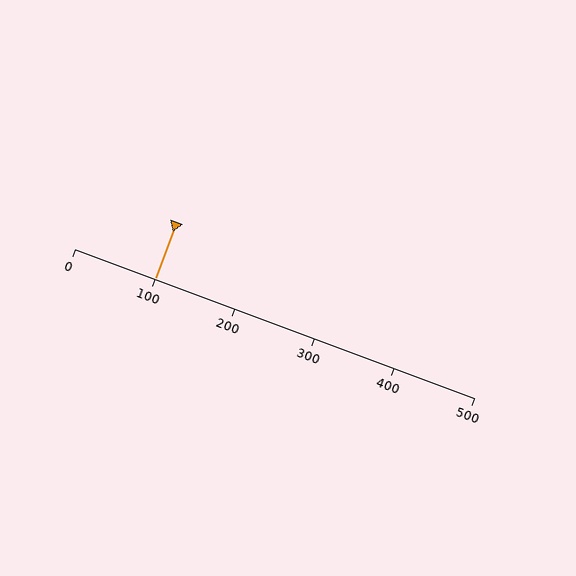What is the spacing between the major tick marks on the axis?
The major ticks are spaced 100 apart.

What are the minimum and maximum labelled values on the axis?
The axis runs from 0 to 500.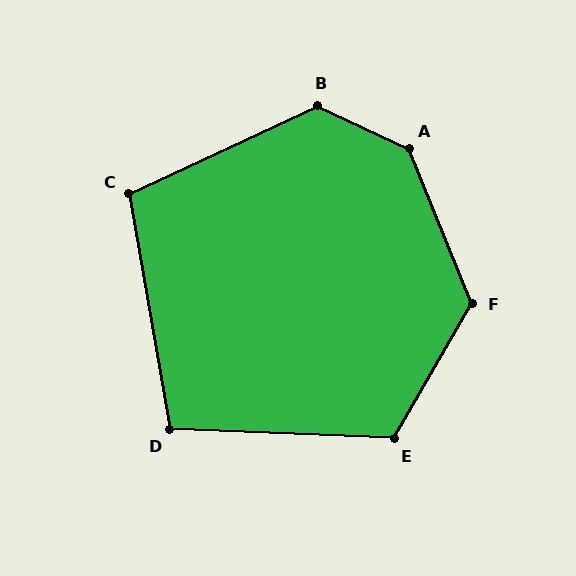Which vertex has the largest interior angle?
A, at approximately 137 degrees.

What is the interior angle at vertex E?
Approximately 117 degrees (obtuse).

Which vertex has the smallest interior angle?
D, at approximately 102 degrees.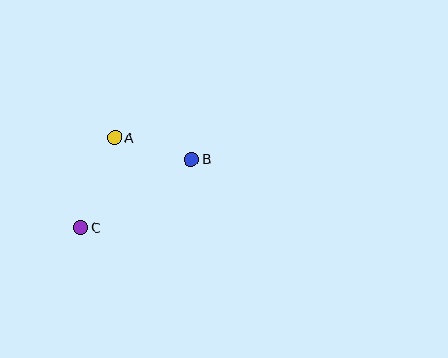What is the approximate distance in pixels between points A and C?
The distance between A and C is approximately 96 pixels.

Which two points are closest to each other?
Points A and B are closest to each other.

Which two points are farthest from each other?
Points B and C are farthest from each other.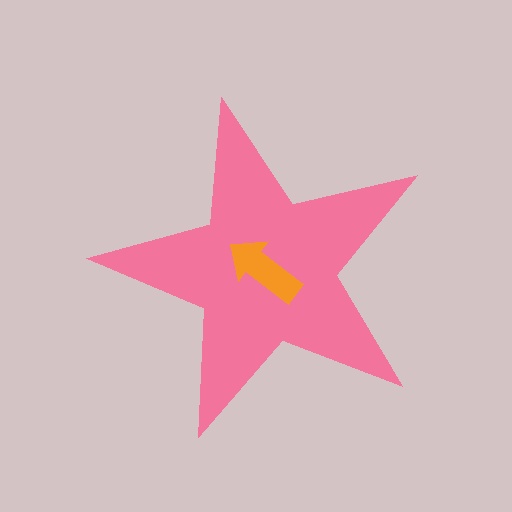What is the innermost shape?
The orange arrow.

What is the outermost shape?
The pink star.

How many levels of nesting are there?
2.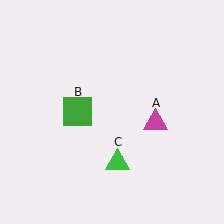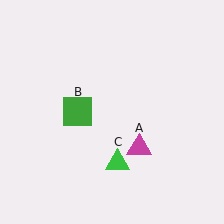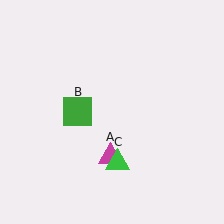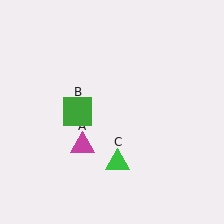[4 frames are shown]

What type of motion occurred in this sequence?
The magenta triangle (object A) rotated clockwise around the center of the scene.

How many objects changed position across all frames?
1 object changed position: magenta triangle (object A).